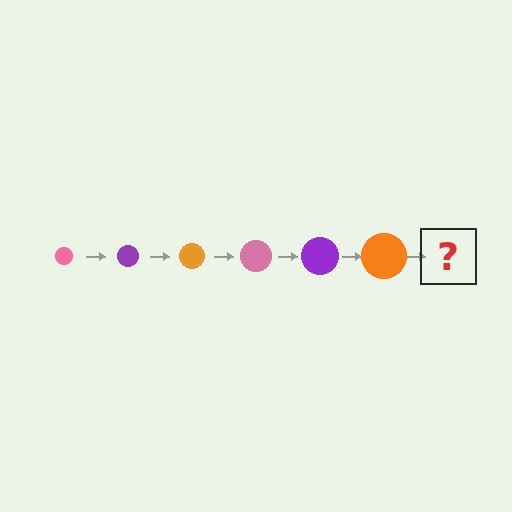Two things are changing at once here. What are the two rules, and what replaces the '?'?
The two rules are that the circle grows larger each step and the color cycles through pink, purple, and orange. The '?' should be a pink circle, larger than the previous one.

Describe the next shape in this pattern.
It should be a pink circle, larger than the previous one.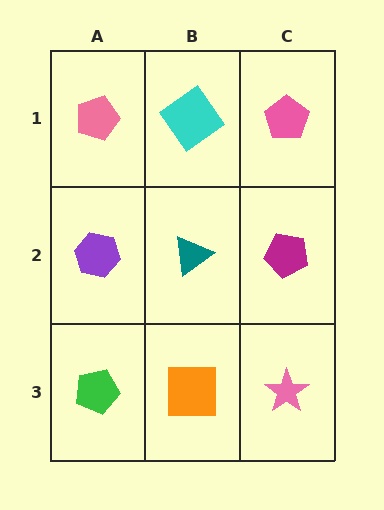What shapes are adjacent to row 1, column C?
A magenta pentagon (row 2, column C), a cyan diamond (row 1, column B).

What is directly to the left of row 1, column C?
A cyan diamond.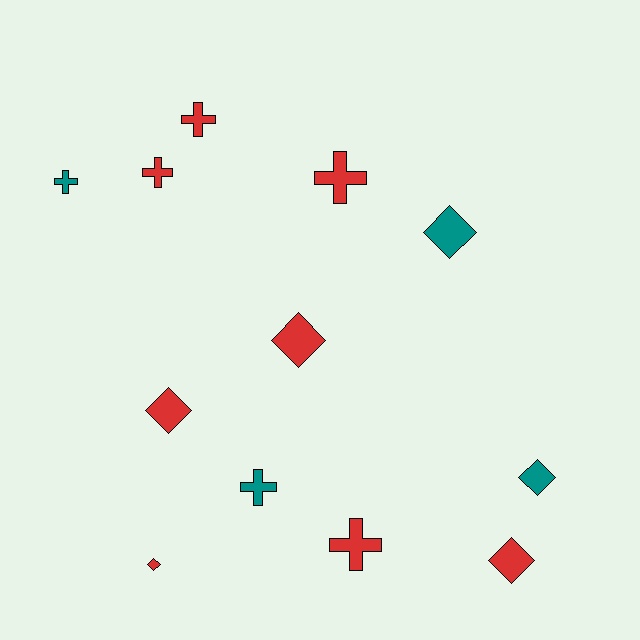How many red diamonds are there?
There are 4 red diamonds.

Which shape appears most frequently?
Cross, with 6 objects.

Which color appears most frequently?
Red, with 8 objects.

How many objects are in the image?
There are 12 objects.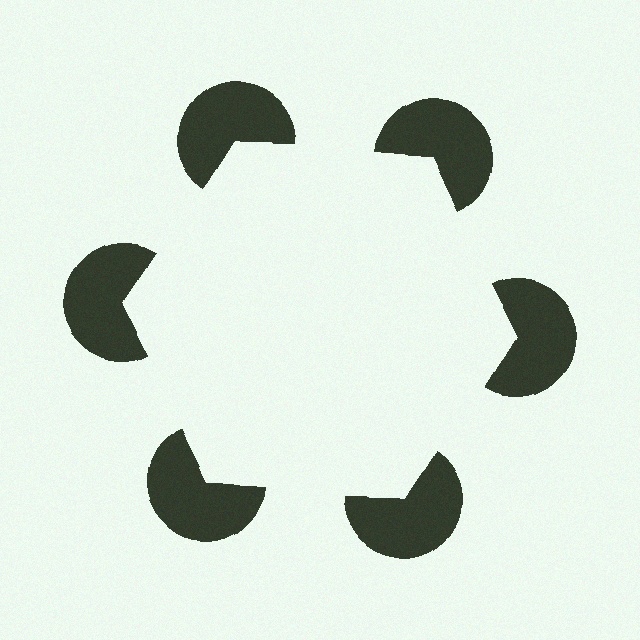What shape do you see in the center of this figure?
An illusory hexagon — its edges are inferred from the aligned wedge cuts in the pac-man discs, not physically drawn.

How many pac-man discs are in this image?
There are 6 — one at each vertex of the illusory hexagon.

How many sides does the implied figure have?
6 sides.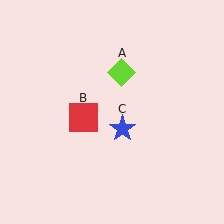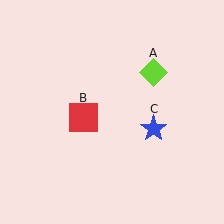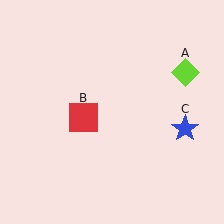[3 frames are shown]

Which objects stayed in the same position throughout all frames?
Red square (object B) remained stationary.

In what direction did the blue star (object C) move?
The blue star (object C) moved right.